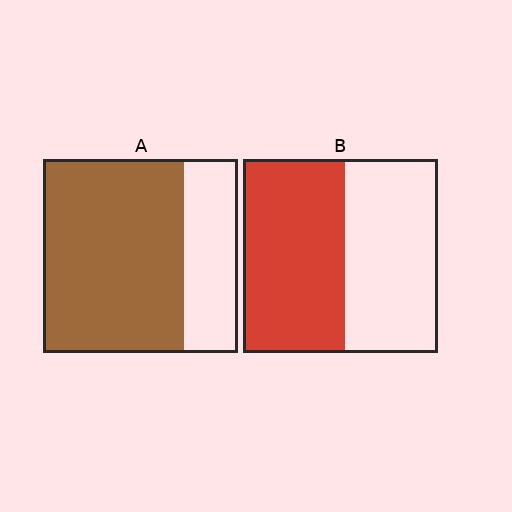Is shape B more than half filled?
Roughly half.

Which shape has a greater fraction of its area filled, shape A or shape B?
Shape A.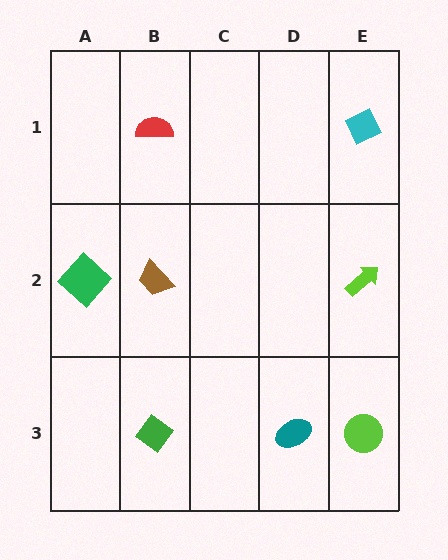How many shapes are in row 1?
2 shapes.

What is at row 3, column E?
A lime circle.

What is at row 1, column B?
A red semicircle.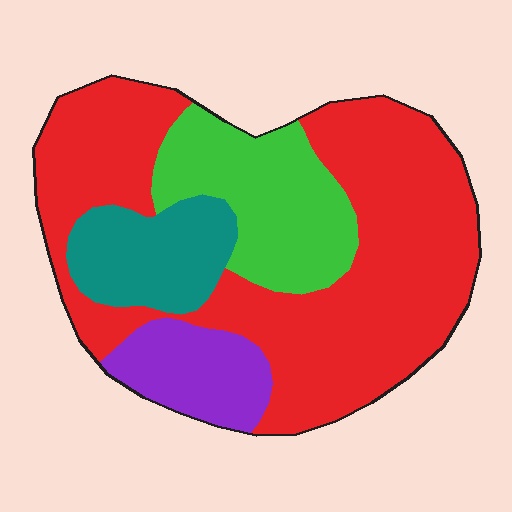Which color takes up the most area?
Red, at roughly 60%.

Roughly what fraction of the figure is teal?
Teal covers 13% of the figure.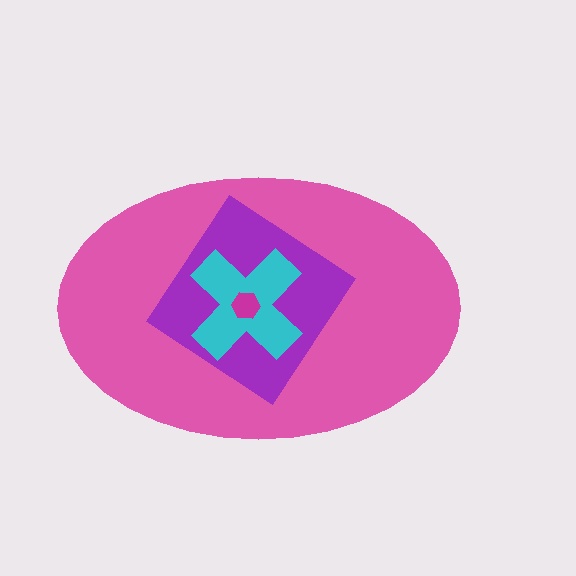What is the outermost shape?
The pink ellipse.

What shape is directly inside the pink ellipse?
The purple diamond.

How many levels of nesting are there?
4.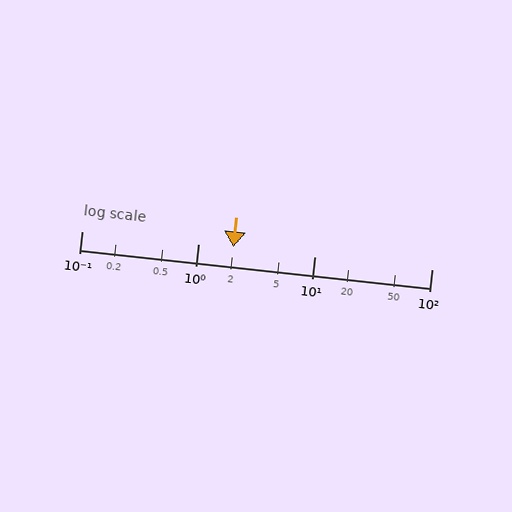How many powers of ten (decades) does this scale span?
The scale spans 3 decades, from 0.1 to 100.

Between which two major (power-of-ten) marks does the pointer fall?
The pointer is between 1 and 10.